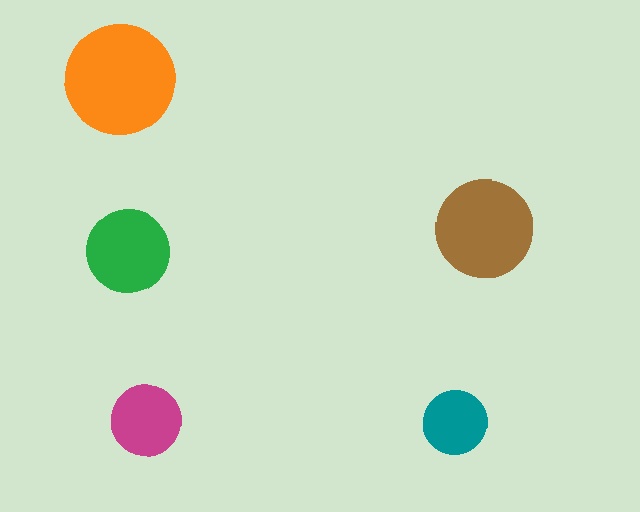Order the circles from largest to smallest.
the orange one, the brown one, the green one, the magenta one, the teal one.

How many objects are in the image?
There are 5 objects in the image.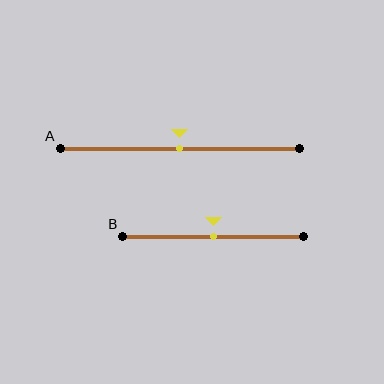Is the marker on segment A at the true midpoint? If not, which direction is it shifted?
Yes, the marker on segment A is at the true midpoint.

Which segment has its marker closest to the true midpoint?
Segment A has its marker closest to the true midpoint.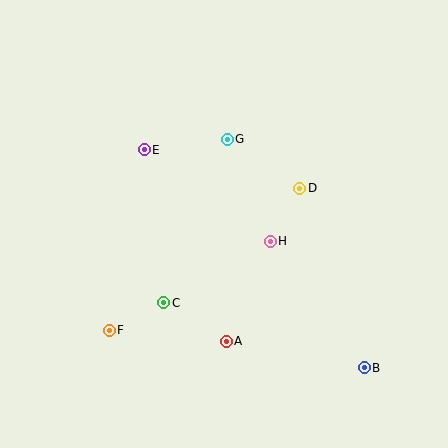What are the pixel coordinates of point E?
Point E is at (144, 150).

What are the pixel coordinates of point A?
Point A is at (226, 341).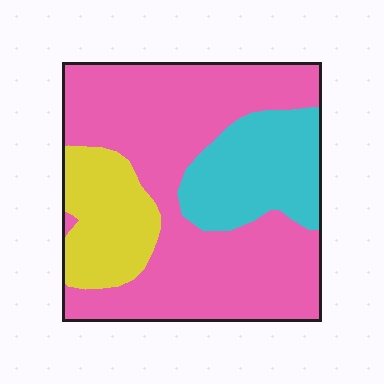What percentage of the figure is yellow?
Yellow covers roughly 15% of the figure.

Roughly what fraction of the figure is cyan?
Cyan takes up about one fifth (1/5) of the figure.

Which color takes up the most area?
Pink, at roughly 60%.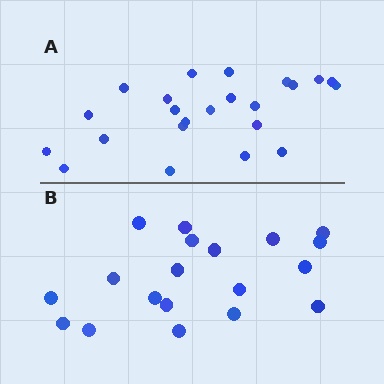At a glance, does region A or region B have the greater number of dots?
Region A (the top region) has more dots.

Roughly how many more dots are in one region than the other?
Region A has about 4 more dots than region B.